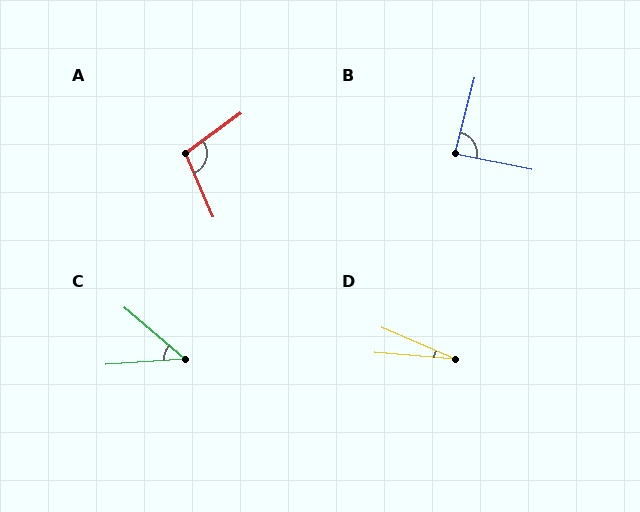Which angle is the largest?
A, at approximately 103 degrees.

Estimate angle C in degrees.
Approximately 44 degrees.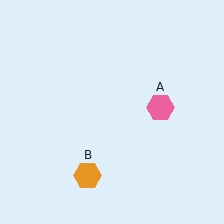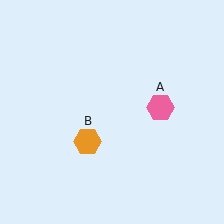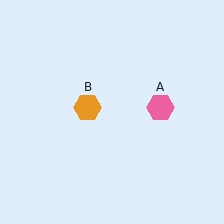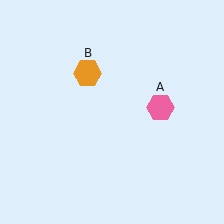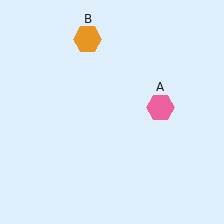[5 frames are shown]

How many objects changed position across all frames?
1 object changed position: orange hexagon (object B).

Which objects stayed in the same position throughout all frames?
Pink hexagon (object A) remained stationary.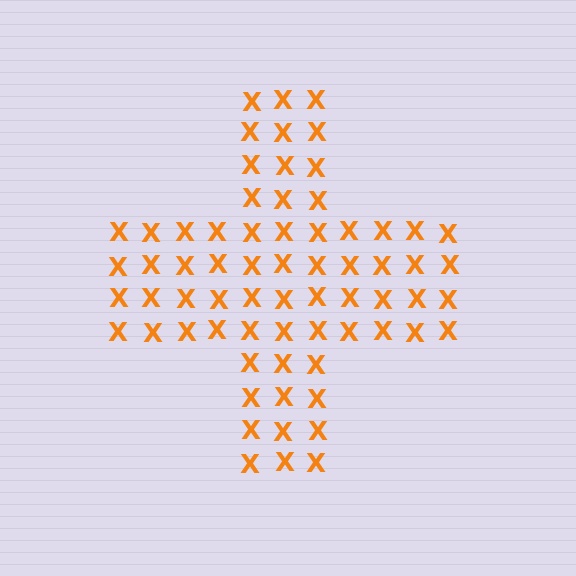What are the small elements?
The small elements are letter X's.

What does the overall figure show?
The overall figure shows a cross.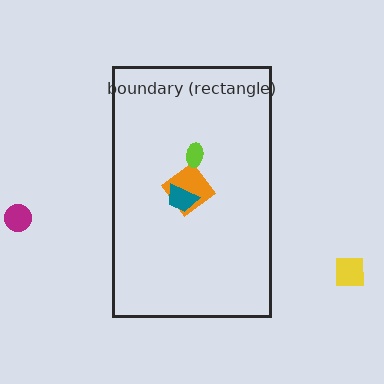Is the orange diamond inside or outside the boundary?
Inside.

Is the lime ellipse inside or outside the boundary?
Inside.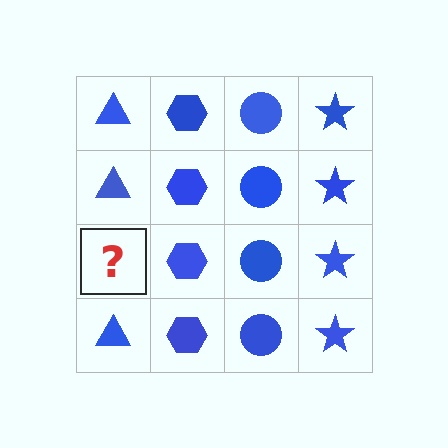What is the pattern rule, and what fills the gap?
The rule is that each column has a consistent shape. The gap should be filled with a blue triangle.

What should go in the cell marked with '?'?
The missing cell should contain a blue triangle.